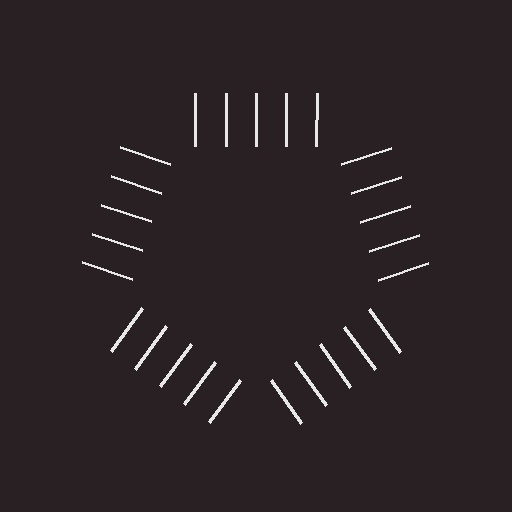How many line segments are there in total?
25 — 5 along each of the 5 edges.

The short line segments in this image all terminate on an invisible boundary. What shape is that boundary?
An illusory pentagon — the line segments terminate on its edges but no continuous stroke is drawn.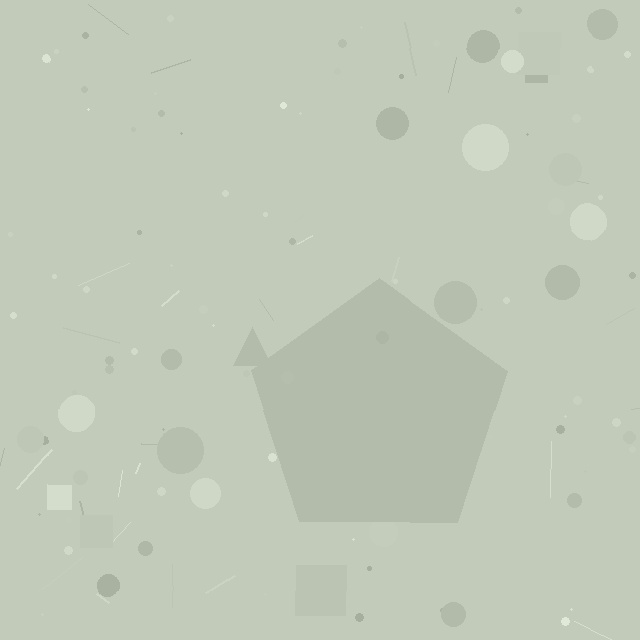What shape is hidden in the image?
A pentagon is hidden in the image.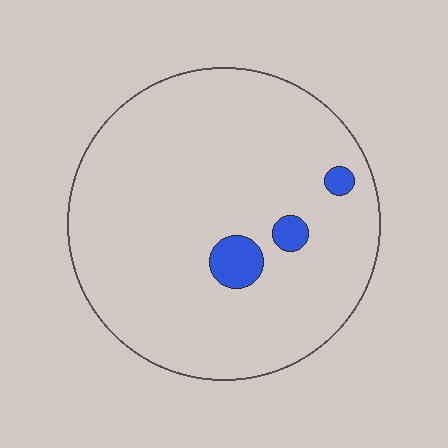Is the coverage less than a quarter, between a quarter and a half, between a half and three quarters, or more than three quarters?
Less than a quarter.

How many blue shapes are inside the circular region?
3.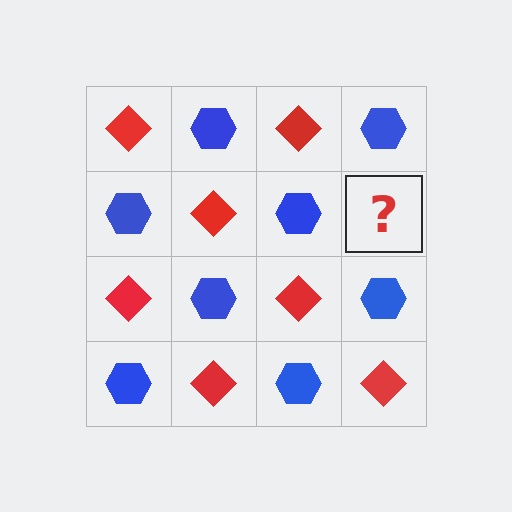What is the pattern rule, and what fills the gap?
The rule is that it alternates red diamond and blue hexagon in a checkerboard pattern. The gap should be filled with a red diamond.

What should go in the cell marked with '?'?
The missing cell should contain a red diamond.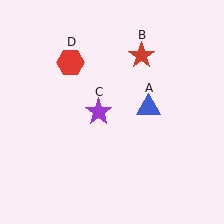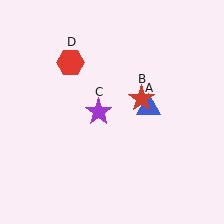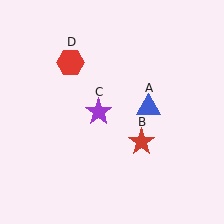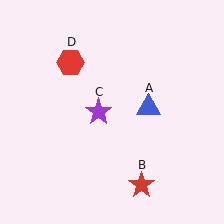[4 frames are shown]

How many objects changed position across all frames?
1 object changed position: red star (object B).